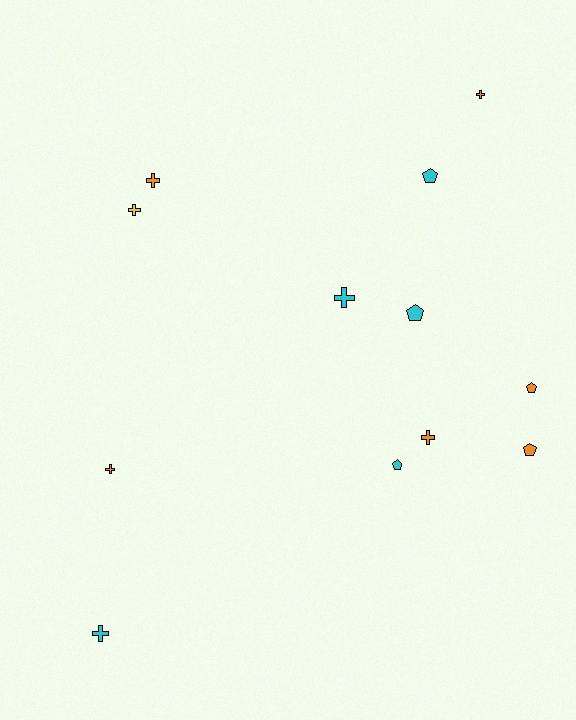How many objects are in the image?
There are 12 objects.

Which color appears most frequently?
Orange, with 6 objects.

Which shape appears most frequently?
Cross, with 7 objects.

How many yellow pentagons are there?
There are no yellow pentagons.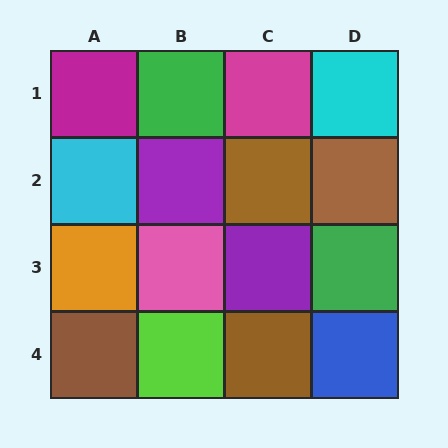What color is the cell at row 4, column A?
Brown.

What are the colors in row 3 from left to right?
Orange, pink, purple, green.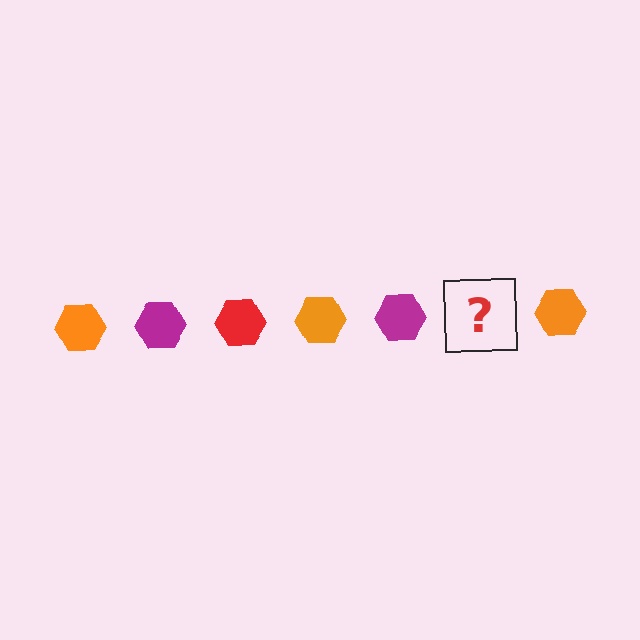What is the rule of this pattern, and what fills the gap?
The rule is that the pattern cycles through orange, magenta, red hexagons. The gap should be filled with a red hexagon.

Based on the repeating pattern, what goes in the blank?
The blank should be a red hexagon.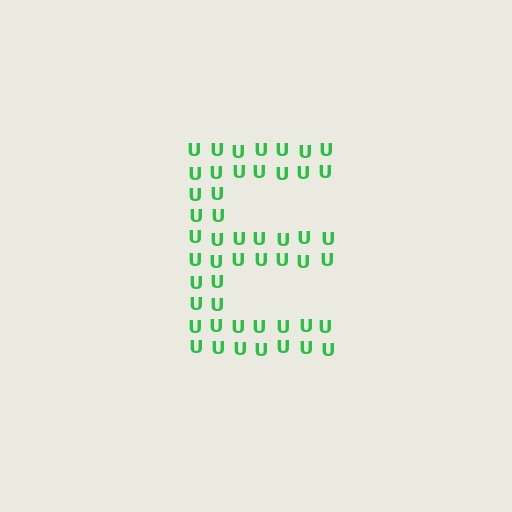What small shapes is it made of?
It is made of small letter U's.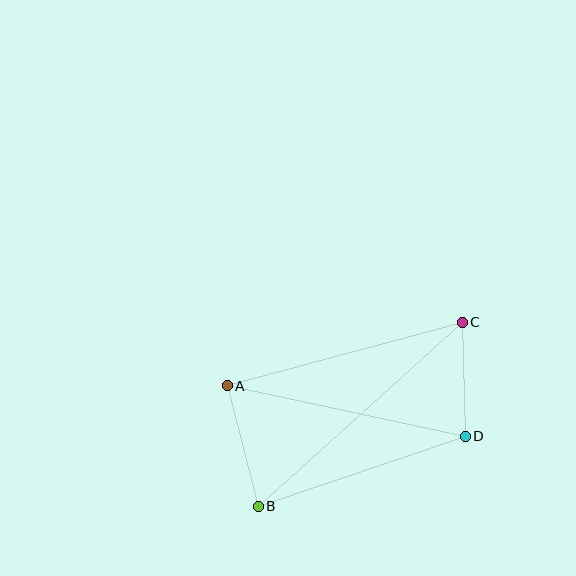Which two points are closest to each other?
Points C and D are closest to each other.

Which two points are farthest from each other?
Points B and C are farthest from each other.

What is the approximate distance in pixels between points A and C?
The distance between A and C is approximately 243 pixels.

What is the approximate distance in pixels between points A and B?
The distance between A and B is approximately 125 pixels.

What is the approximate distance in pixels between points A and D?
The distance between A and D is approximately 244 pixels.